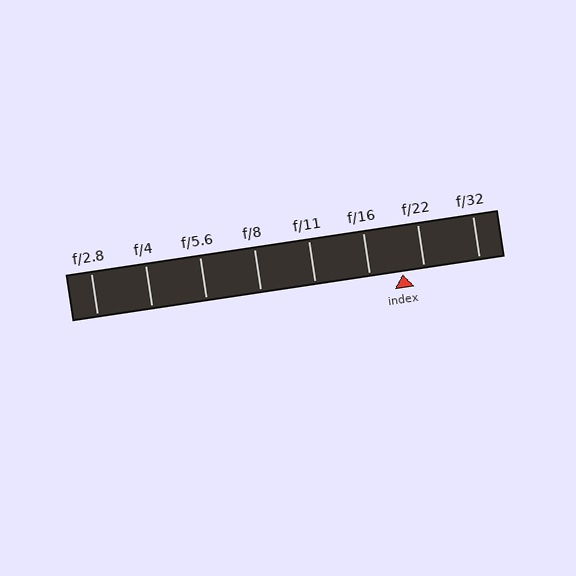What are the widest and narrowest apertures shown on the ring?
The widest aperture shown is f/2.8 and the narrowest is f/32.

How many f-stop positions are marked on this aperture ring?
There are 8 f-stop positions marked.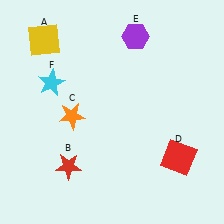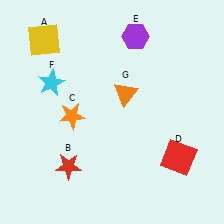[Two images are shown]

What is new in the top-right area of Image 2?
An orange triangle (G) was added in the top-right area of Image 2.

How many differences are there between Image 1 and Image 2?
There is 1 difference between the two images.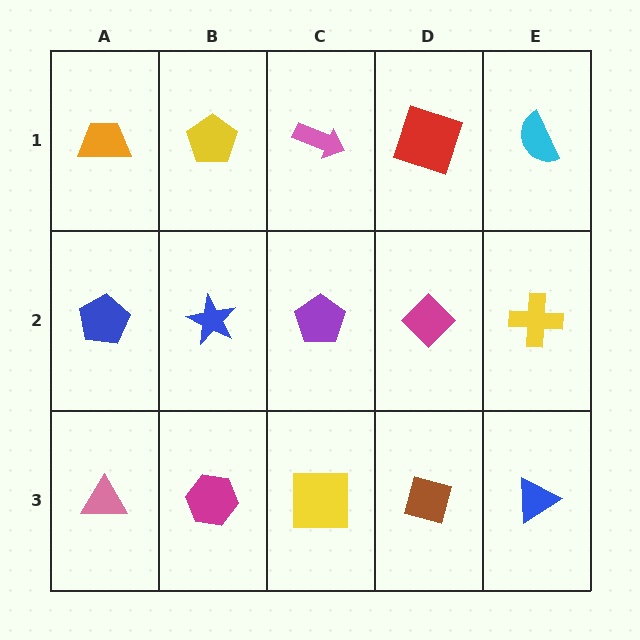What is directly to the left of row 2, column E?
A magenta diamond.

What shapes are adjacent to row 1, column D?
A magenta diamond (row 2, column D), a pink arrow (row 1, column C), a cyan semicircle (row 1, column E).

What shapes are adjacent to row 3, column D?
A magenta diamond (row 2, column D), a yellow square (row 3, column C), a blue triangle (row 3, column E).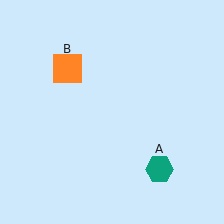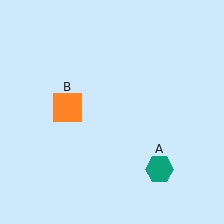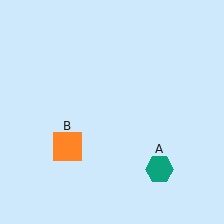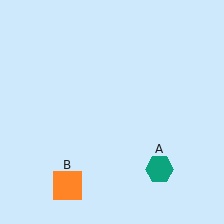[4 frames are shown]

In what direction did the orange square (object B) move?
The orange square (object B) moved down.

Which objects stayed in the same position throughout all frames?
Teal hexagon (object A) remained stationary.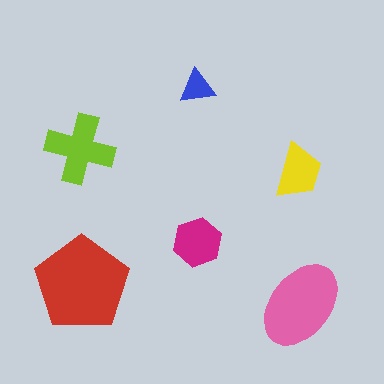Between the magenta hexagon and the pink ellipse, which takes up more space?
The pink ellipse.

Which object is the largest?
The red pentagon.